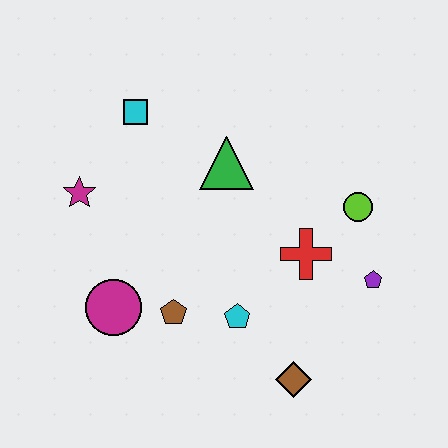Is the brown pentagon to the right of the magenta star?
Yes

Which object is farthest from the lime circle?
The magenta star is farthest from the lime circle.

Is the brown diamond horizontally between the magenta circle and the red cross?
Yes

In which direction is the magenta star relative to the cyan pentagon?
The magenta star is to the left of the cyan pentagon.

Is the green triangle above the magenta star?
Yes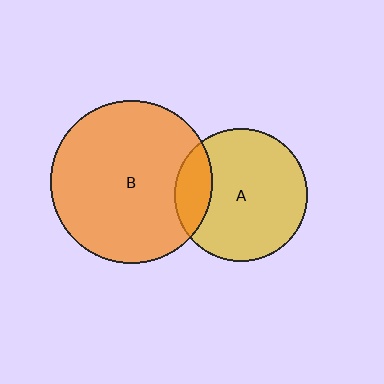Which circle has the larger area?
Circle B (orange).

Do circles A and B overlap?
Yes.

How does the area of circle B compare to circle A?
Approximately 1.5 times.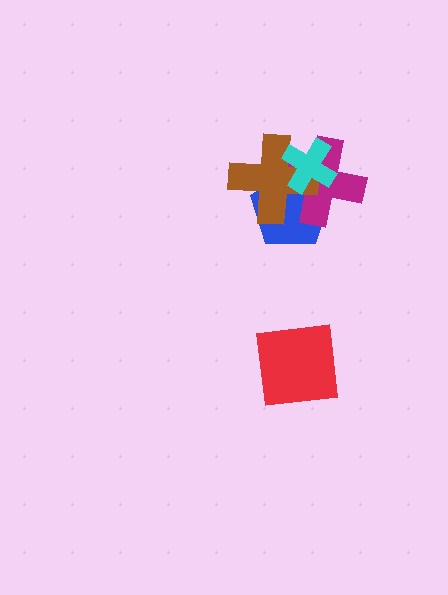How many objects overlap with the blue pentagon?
3 objects overlap with the blue pentagon.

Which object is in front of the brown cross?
The cyan cross is in front of the brown cross.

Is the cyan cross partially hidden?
No, no other shape covers it.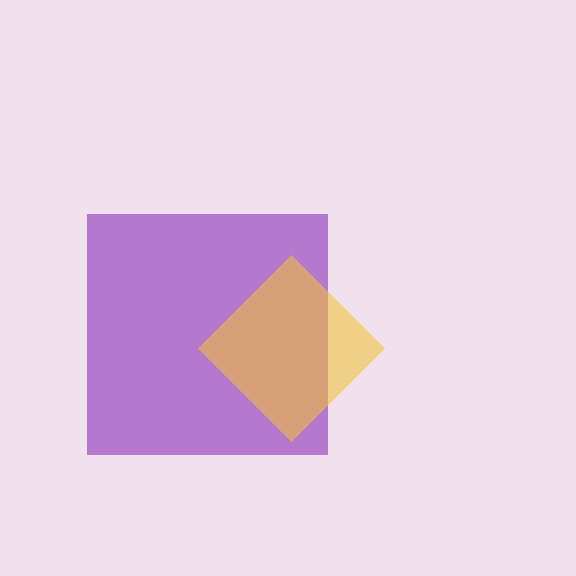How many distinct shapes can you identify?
There are 2 distinct shapes: a purple square, a yellow diamond.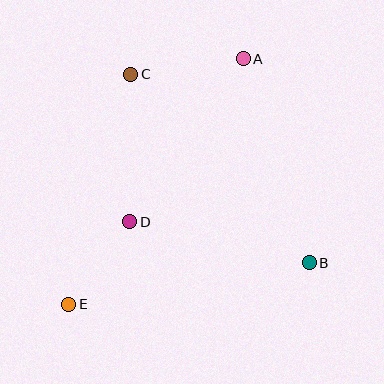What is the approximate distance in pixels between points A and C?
The distance between A and C is approximately 114 pixels.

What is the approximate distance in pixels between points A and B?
The distance between A and B is approximately 214 pixels.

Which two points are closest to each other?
Points D and E are closest to each other.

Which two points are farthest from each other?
Points A and E are farthest from each other.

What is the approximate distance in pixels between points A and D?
The distance between A and D is approximately 199 pixels.